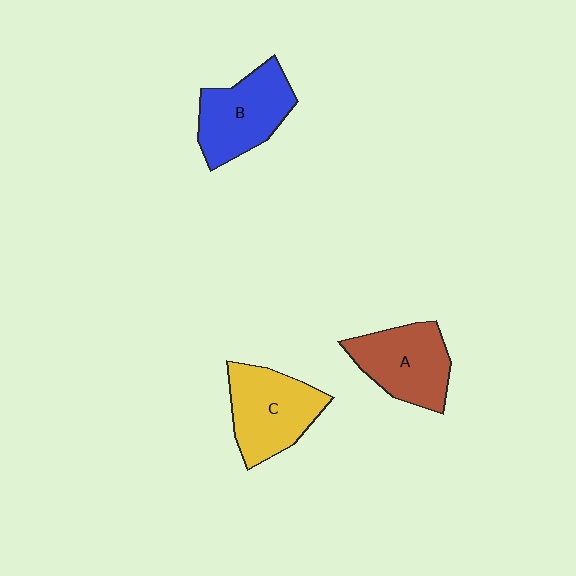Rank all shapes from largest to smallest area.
From largest to smallest: C (yellow), B (blue), A (brown).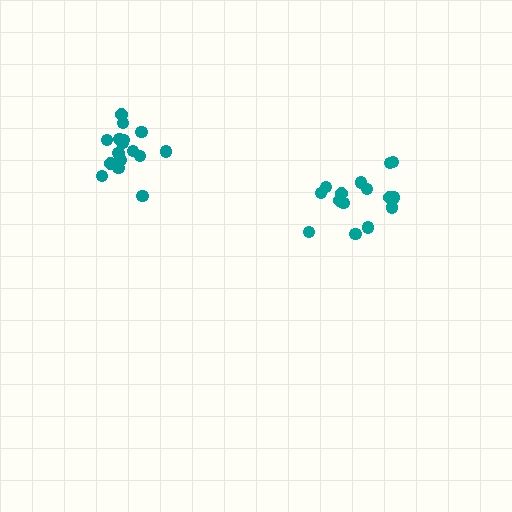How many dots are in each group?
Group 1: 17 dots, Group 2: 15 dots (32 total).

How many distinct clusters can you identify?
There are 2 distinct clusters.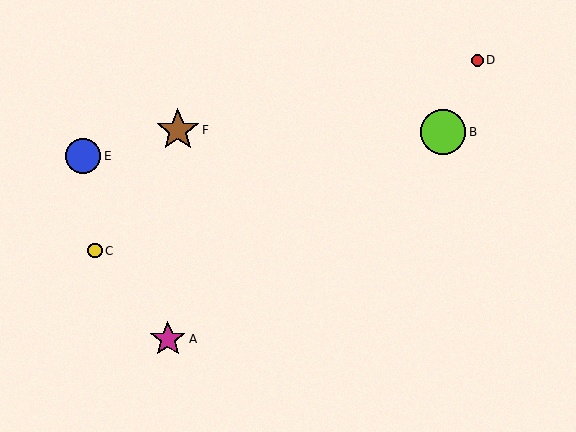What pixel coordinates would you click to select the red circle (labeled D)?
Click at (477, 60) to select the red circle D.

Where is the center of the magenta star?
The center of the magenta star is at (168, 339).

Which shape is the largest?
The lime circle (labeled B) is the largest.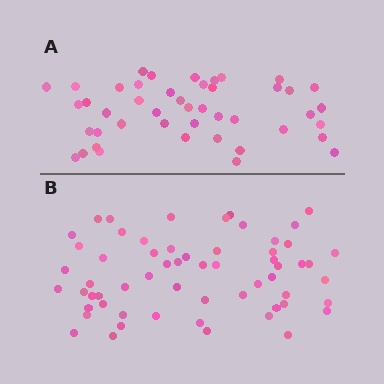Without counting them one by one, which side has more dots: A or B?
Region B (the bottom region) has more dots.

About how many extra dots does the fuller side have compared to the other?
Region B has approximately 15 more dots than region A.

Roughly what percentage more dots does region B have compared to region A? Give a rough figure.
About 35% more.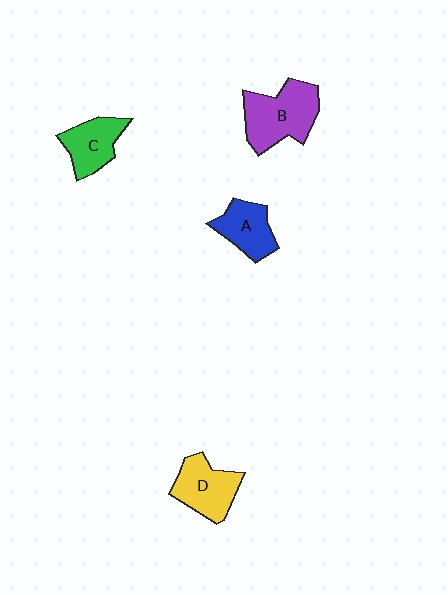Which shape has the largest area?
Shape B (purple).